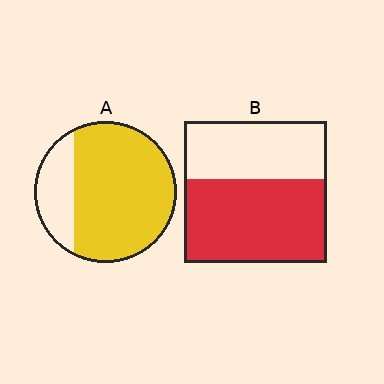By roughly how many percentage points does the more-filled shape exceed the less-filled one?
By roughly 20 percentage points (A over B).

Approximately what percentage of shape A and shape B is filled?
A is approximately 75% and B is approximately 60%.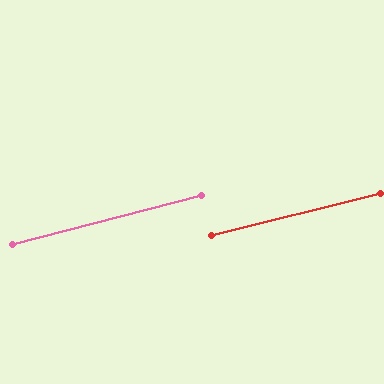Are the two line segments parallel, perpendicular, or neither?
Parallel — their directions differ by only 0.5°.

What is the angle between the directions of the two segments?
Approximately 0 degrees.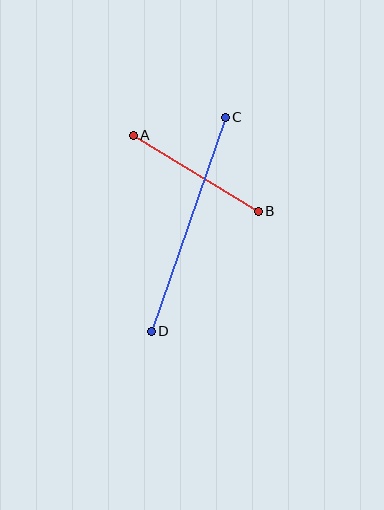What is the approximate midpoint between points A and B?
The midpoint is at approximately (196, 173) pixels.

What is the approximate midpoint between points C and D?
The midpoint is at approximately (188, 224) pixels.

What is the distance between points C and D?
The distance is approximately 227 pixels.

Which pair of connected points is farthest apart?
Points C and D are farthest apart.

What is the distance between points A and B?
The distance is approximately 146 pixels.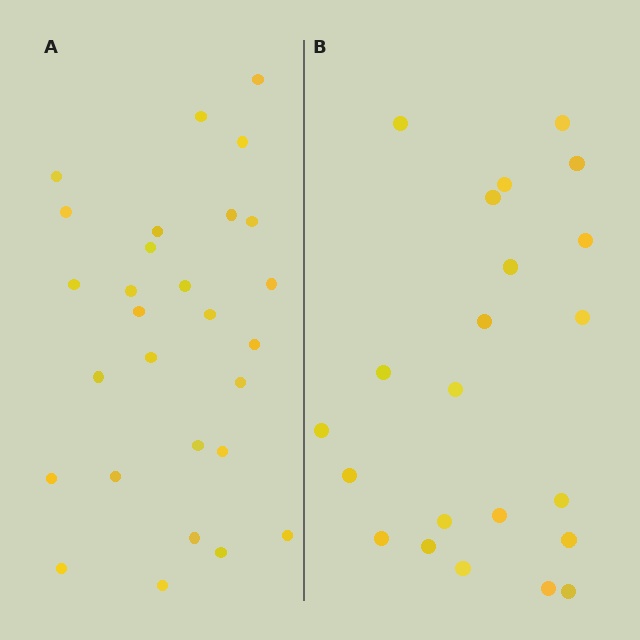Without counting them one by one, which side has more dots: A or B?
Region A (the left region) has more dots.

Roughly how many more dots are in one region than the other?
Region A has about 6 more dots than region B.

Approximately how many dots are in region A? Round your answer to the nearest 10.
About 30 dots. (The exact count is 28, which rounds to 30.)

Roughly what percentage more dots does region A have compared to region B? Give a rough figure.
About 25% more.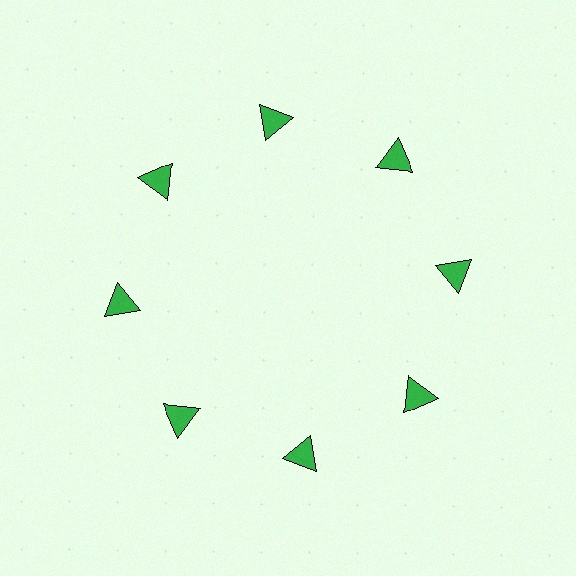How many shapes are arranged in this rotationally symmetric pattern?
There are 8 shapes, arranged in 8 groups of 1.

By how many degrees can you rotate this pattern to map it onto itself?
The pattern maps onto itself every 45 degrees of rotation.